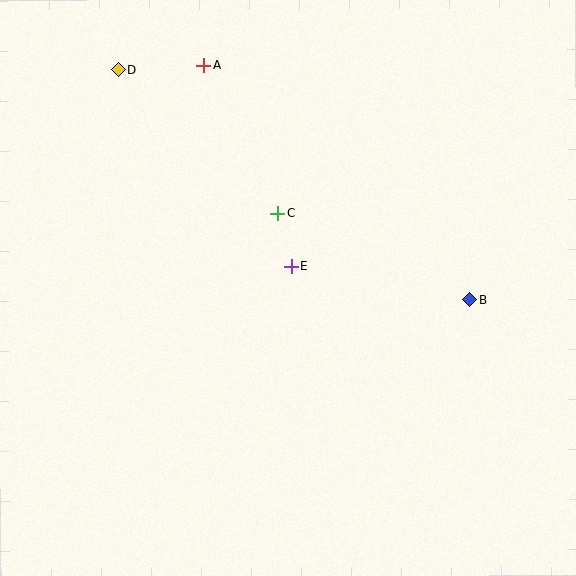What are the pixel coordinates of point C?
Point C is at (277, 213).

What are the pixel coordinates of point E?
Point E is at (291, 266).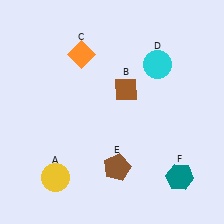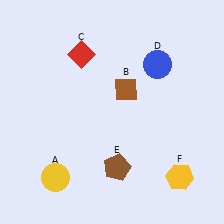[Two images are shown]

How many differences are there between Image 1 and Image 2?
There are 3 differences between the two images.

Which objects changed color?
C changed from orange to red. D changed from cyan to blue. F changed from teal to yellow.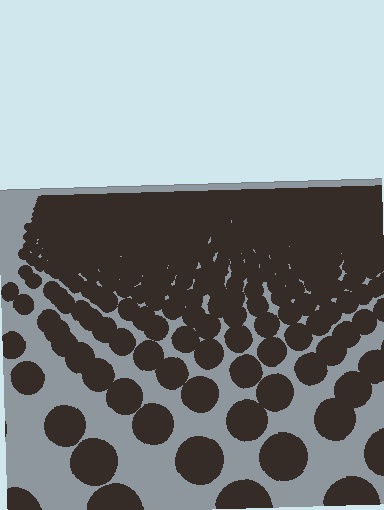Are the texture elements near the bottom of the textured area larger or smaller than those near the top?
Larger. Near the bottom, elements are closer to the viewer and appear at a bigger on-screen size.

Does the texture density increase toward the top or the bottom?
Density increases toward the top.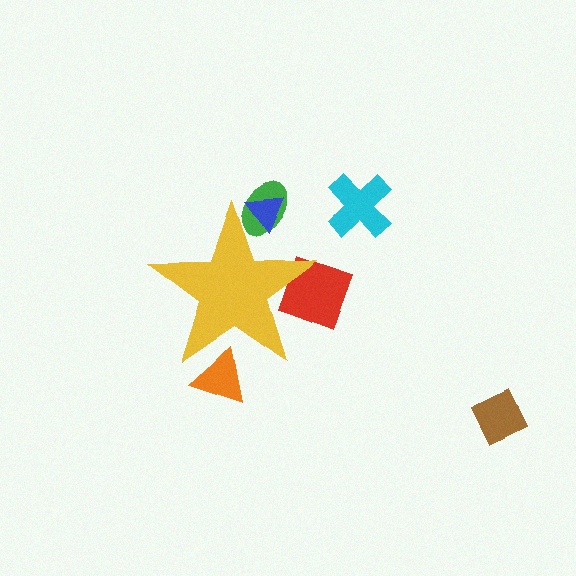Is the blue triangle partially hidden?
Yes, the blue triangle is partially hidden behind the yellow star.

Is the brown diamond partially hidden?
No, the brown diamond is fully visible.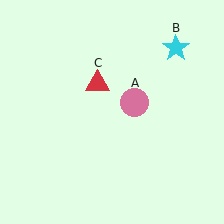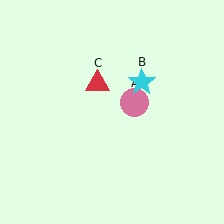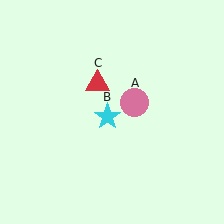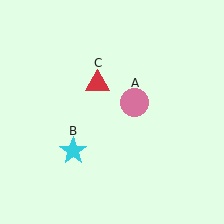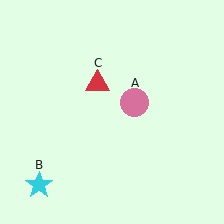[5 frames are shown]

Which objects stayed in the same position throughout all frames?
Pink circle (object A) and red triangle (object C) remained stationary.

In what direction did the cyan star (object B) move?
The cyan star (object B) moved down and to the left.